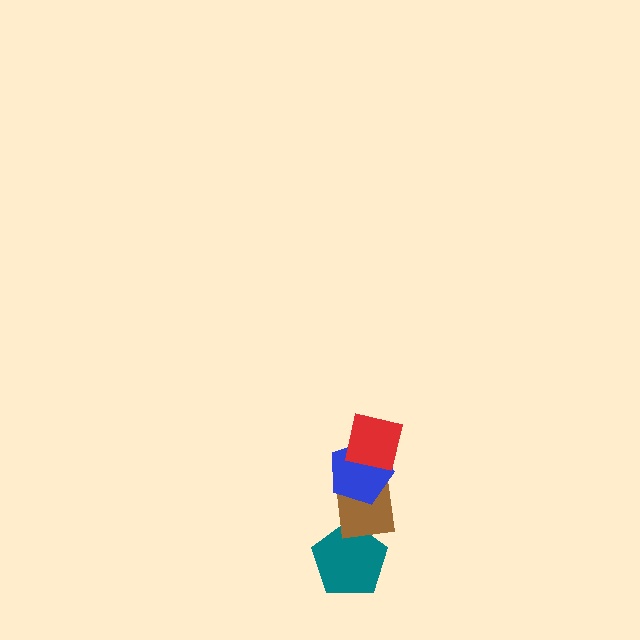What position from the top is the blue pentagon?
The blue pentagon is 2nd from the top.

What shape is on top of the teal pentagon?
The brown square is on top of the teal pentagon.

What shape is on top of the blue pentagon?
The red square is on top of the blue pentagon.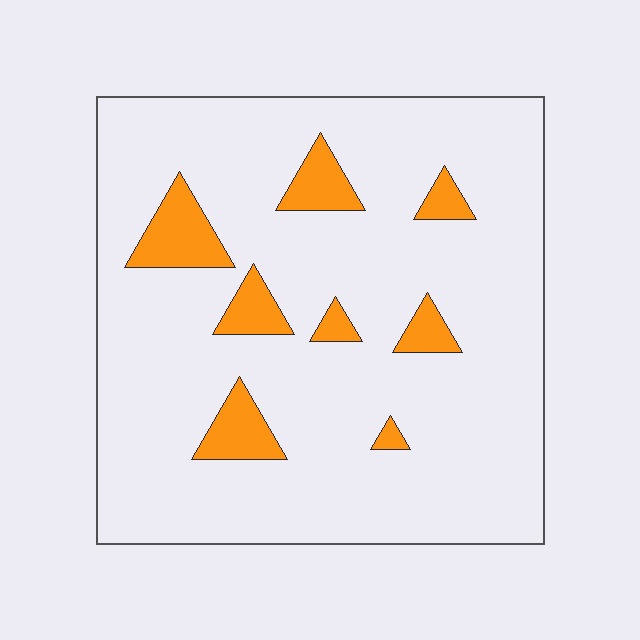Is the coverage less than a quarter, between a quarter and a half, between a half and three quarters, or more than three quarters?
Less than a quarter.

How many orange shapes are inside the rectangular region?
8.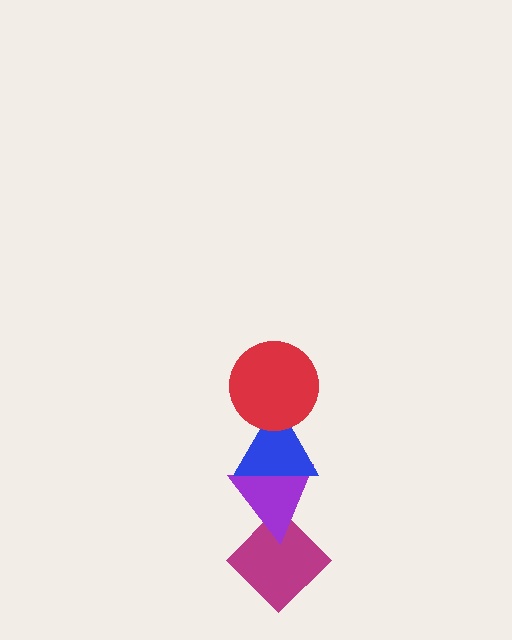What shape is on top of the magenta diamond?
The purple triangle is on top of the magenta diamond.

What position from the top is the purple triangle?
The purple triangle is 3rd from the top.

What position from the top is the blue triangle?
The blue triangle is 2nd from the top.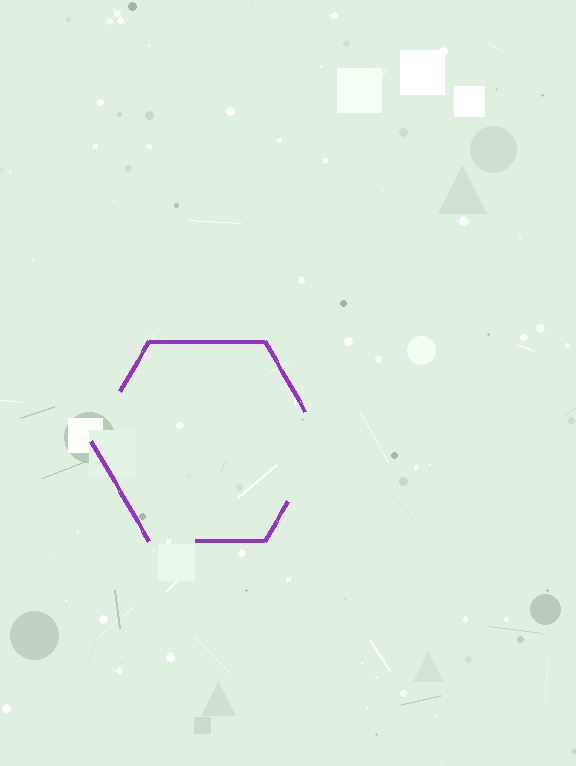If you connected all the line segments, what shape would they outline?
They would outline a hexagon.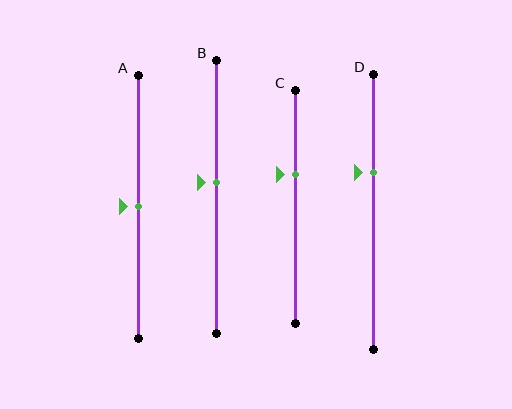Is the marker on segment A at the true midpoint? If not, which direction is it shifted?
Yes, the marker on segment A is at the true midpoint.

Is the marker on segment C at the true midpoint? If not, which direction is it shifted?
No, the marker on segment C is shifted upward by about 14% of the segment length.